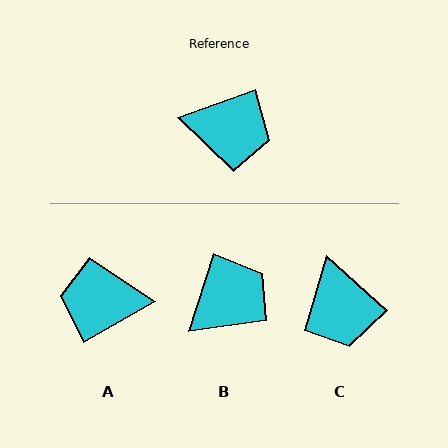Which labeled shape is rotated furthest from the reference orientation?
A, about 169 degrees away.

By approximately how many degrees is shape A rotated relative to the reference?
Approximately 169 degrees clockwise.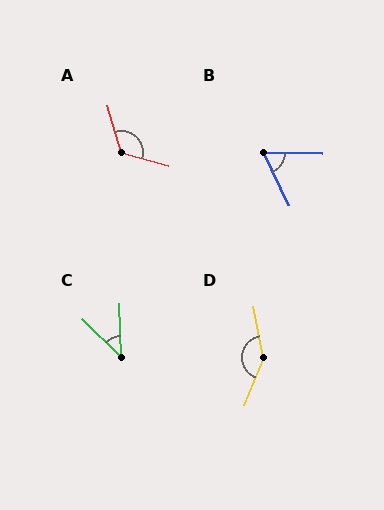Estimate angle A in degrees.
Approximately 121 degrees.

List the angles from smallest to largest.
C (44°), B (64°), A (121°), D (147°).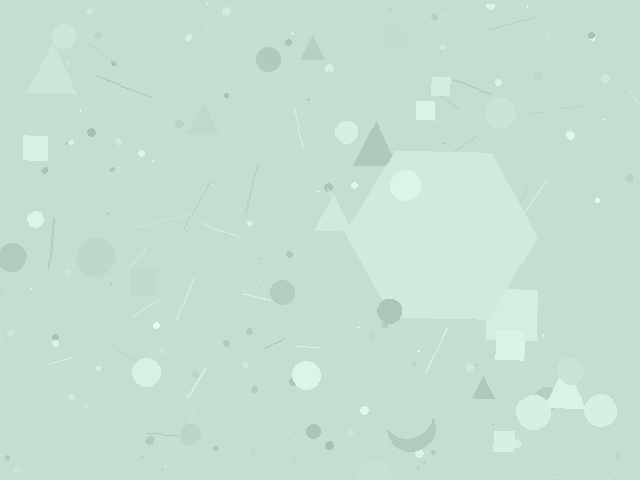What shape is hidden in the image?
A hexagon is hidden in the image.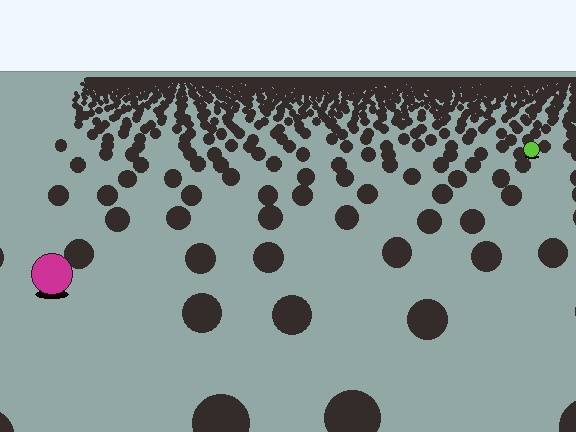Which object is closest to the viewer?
The magenta circle is closest. The texture marks near it are larger and more spread out.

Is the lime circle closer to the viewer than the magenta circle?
No. The magenta circle is closer — you can tell from the texture gradient: the ground texture is coarser near it.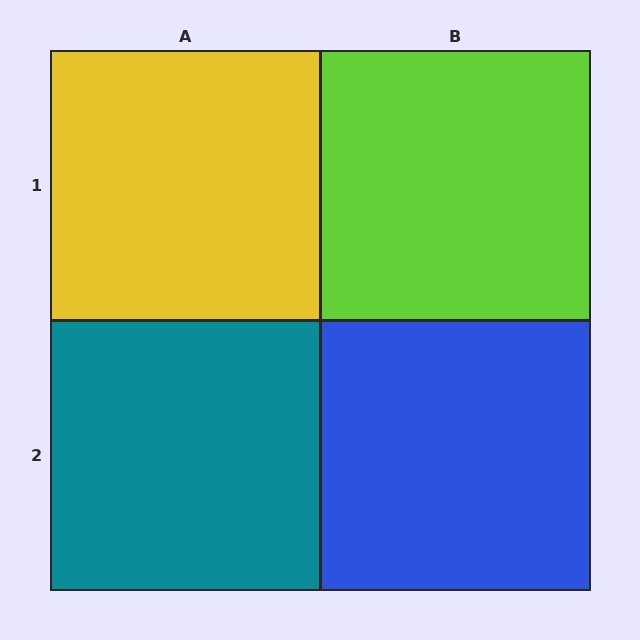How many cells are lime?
1 cell is lime.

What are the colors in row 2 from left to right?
Teal, blue.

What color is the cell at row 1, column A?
Yellow.